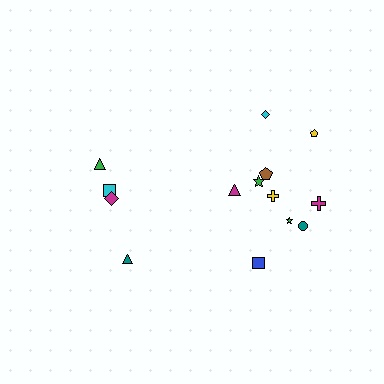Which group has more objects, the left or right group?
The right group.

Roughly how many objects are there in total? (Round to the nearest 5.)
Roughly 15 objects in total.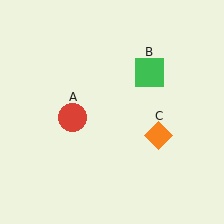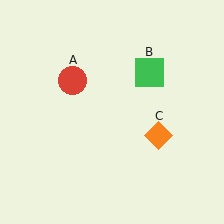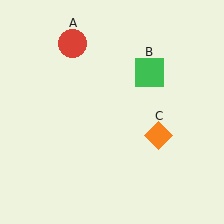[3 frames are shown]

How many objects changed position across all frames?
1 object changed position: red circle (object A).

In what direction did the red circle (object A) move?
The red circle (object A) moved up.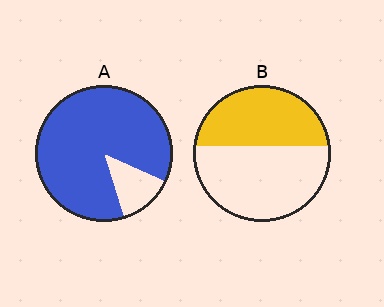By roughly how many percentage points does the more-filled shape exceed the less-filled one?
By roughly 45 percentage points (A over B).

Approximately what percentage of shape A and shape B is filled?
A is approximately 85% and B is approximately 45%.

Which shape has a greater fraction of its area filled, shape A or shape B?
Shape A.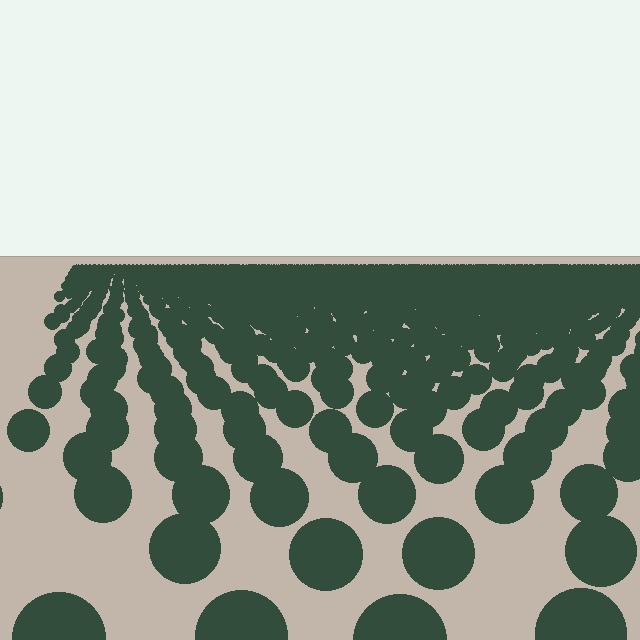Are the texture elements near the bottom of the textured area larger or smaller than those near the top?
Larger. Near the bottom, elements are closer to the viewer and appear at a bigger on-screen size.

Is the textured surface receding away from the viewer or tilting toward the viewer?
The surface is receding away from the viewer. Texture elements get smaller and denser toward the top.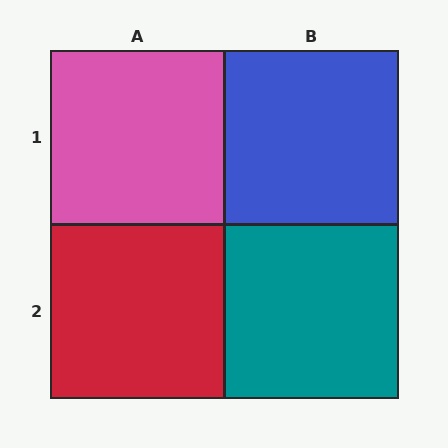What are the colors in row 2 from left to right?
Red, teal.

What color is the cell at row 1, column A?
Pink.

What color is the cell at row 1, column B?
Blue.